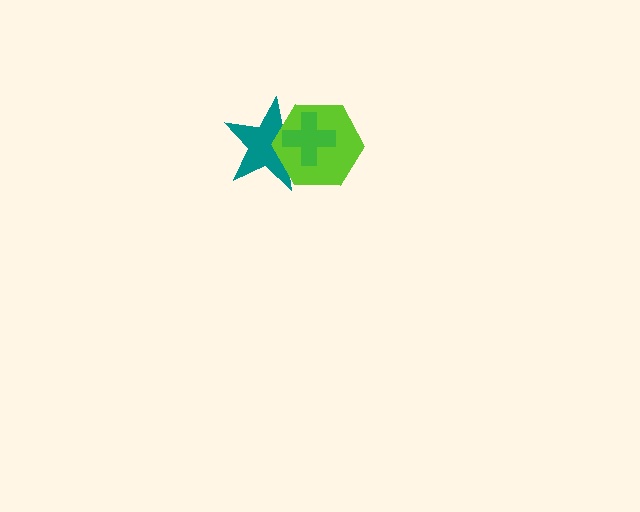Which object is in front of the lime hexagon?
The green cross is in front of the lime hexagon.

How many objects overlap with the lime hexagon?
2 objects overlap with the lime hexagon.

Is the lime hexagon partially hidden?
Yes, it is partially covered by another shape.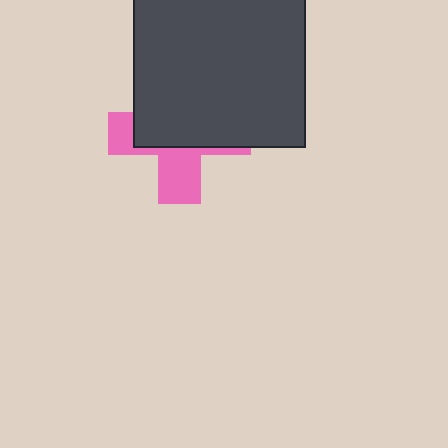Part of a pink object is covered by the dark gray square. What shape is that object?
It is a cross.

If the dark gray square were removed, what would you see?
You would see the complete pink cross.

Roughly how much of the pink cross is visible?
A small part of it is visible (roughly 39%).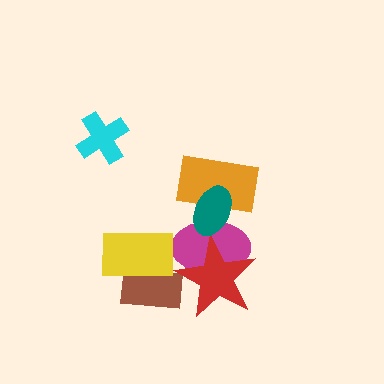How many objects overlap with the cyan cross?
0 objects overlap with the cyan cross.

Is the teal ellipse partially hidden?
No, no other shape covers it.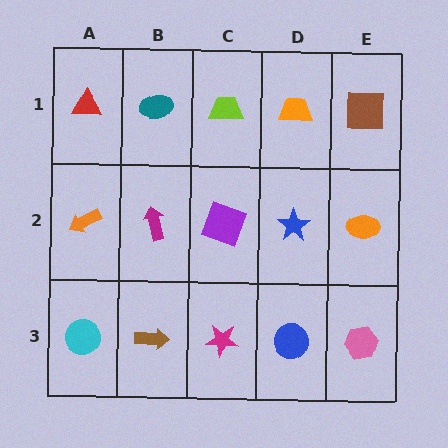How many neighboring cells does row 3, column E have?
2.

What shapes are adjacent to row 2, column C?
A lime trapezoid (row 1, column C), a magenta star (row 3, column C), a magenta arrow (row 2, column B), a blue star (row 2, column D).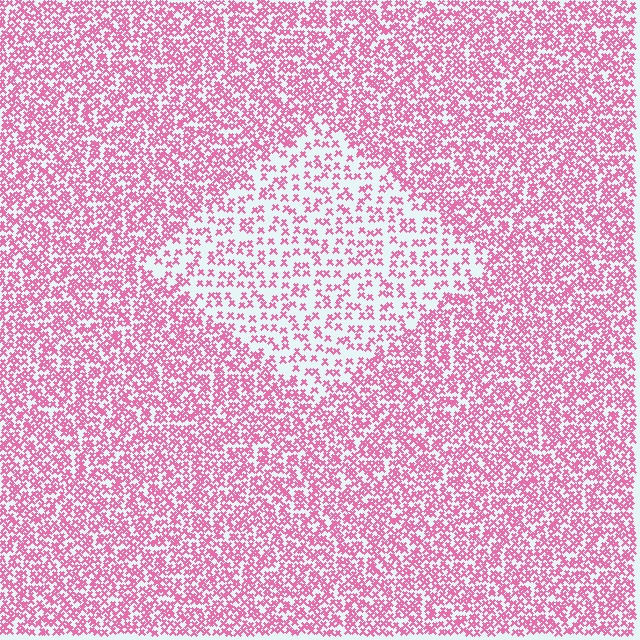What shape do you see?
I see a diamond.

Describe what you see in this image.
The image contains small pink elements arranged at two different densities. A diamond-shaped region is visible where the elements are less densely packed than the surrounding area.